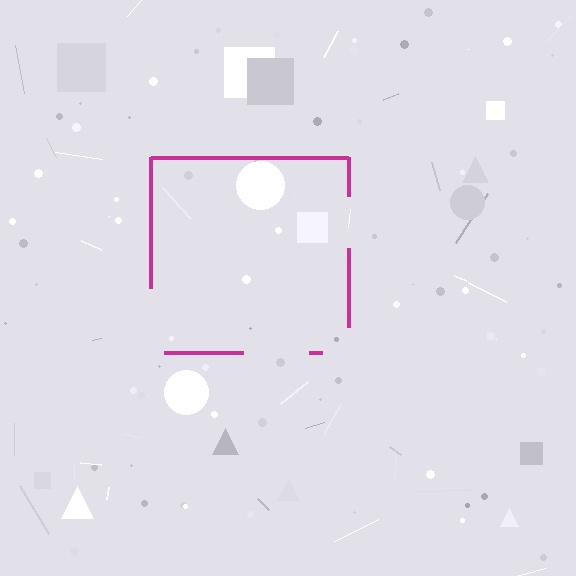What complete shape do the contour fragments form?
The contour fragments form a square.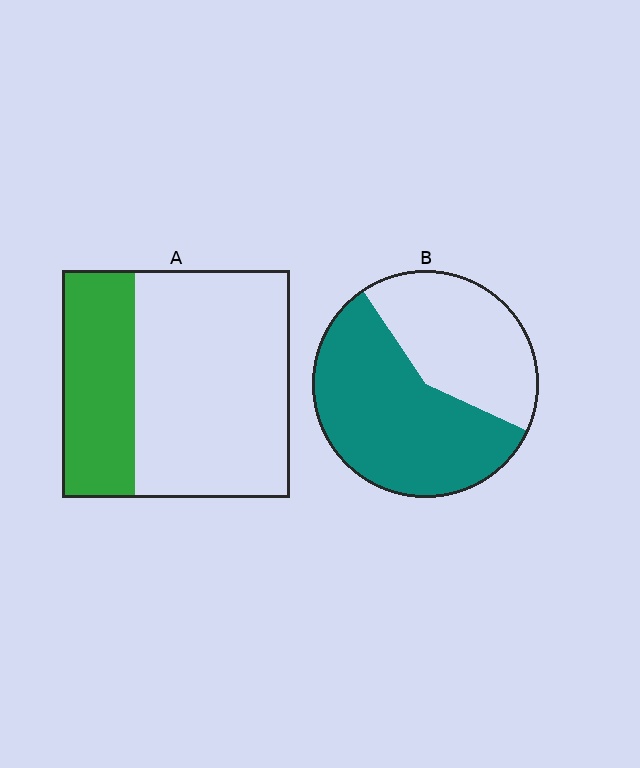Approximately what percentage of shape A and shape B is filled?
A is approximately 30% and B is approximately 60%.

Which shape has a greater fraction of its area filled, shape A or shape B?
Shape B.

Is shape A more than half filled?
No.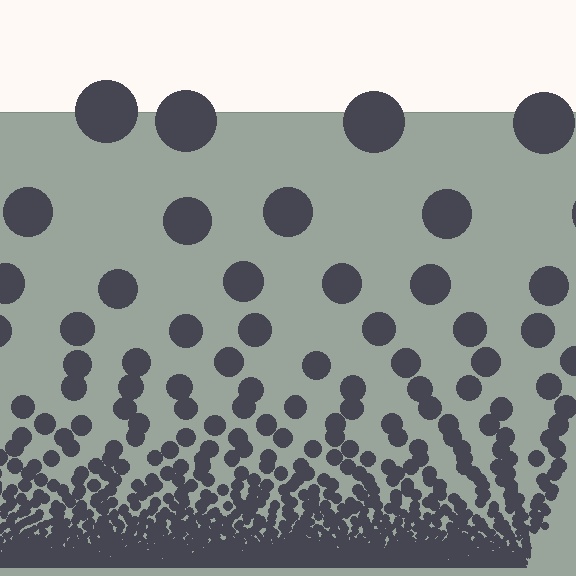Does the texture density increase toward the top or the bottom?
Density increases toward the bottom.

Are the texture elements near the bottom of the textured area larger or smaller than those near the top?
Smaller. The gradient is inverted — elements near the bottom are smaller and denser.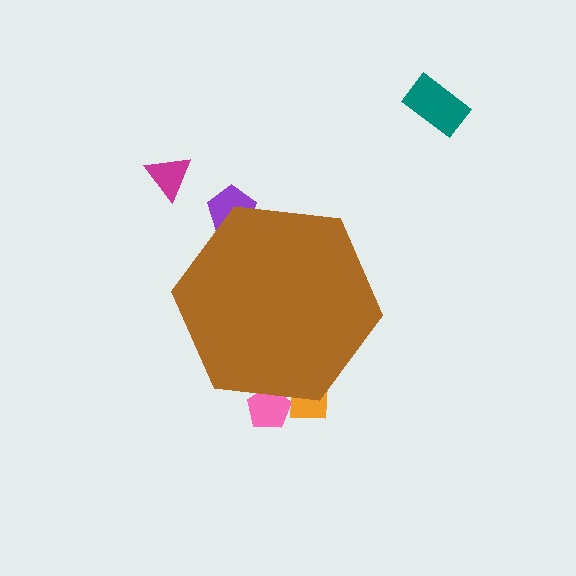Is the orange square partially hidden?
Yes, the orange square is partially hidden behind the brown hexagon.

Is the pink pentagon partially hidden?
Yes, the pink pentagon is partially hidden behind the brown hexagon.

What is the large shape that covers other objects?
A brown hexagon.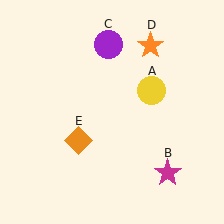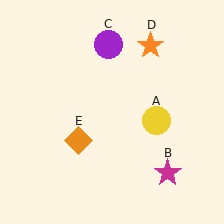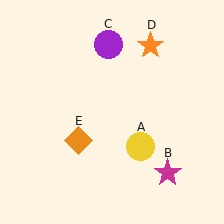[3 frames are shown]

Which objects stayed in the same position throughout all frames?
Magenta star (object B) and purple circle (object C) and orange star (object D) and orange diamond (object E) remained stationary.